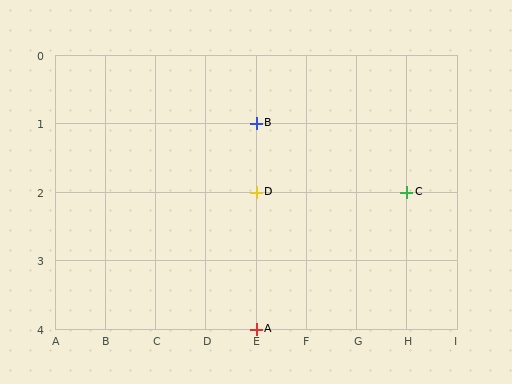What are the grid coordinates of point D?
Point D is at grid coordinates (E, 2).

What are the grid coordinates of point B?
Point B is at grid coordinates (E, 1).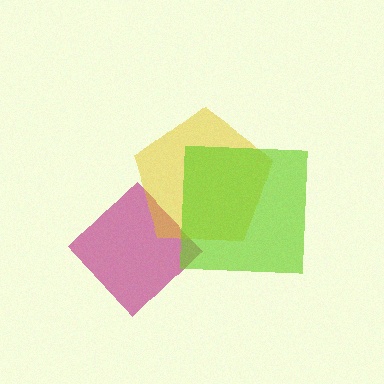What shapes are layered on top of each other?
The layered shapes are: a magenta diamond, a yellow pentagon, a lime square.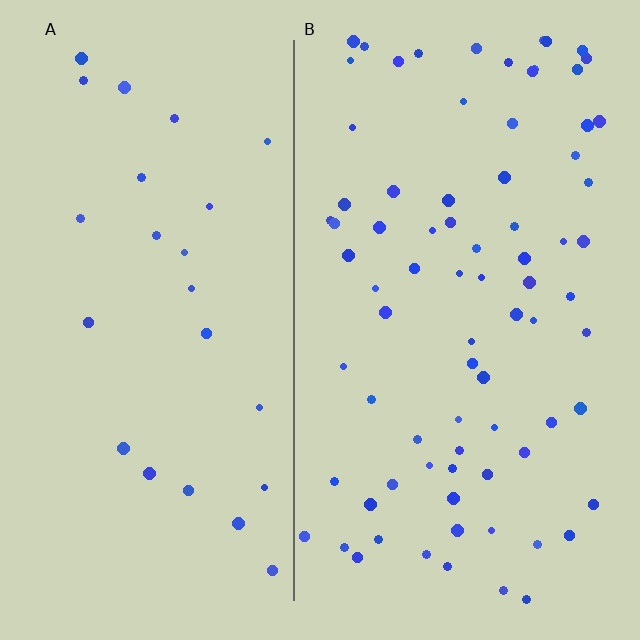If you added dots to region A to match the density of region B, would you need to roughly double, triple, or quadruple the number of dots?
Approximately triple.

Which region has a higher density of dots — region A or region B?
B (the right).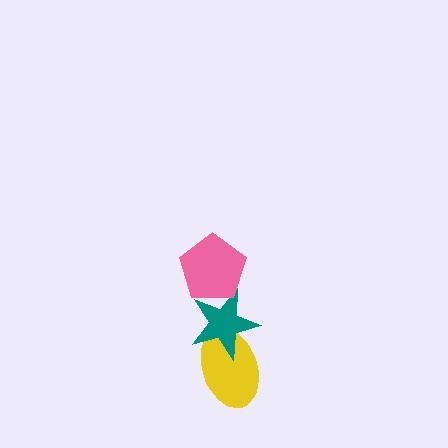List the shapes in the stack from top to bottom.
From top to bottom: the pink pentagon, the teal star, the yellow ellipse.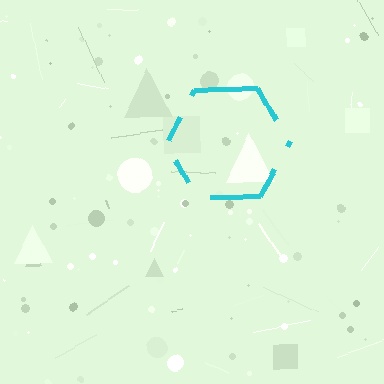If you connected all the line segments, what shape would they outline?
They would outline a hexagon.